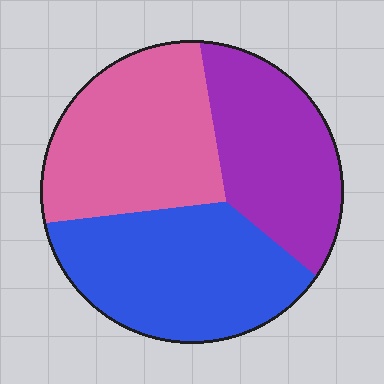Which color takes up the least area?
Purple, at roughly 30%.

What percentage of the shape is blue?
Blue covers around 35% of the shape.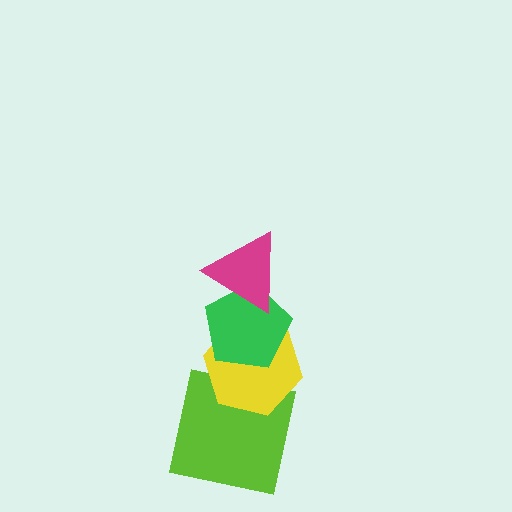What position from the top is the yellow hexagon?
The yellow hexagon is 3rd from the top.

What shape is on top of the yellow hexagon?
The green pentagon is on top of the yellow hexagon.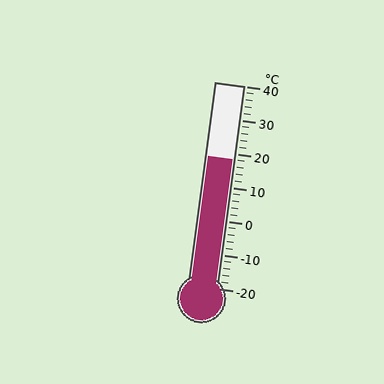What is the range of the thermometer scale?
The thermometer scale ranges from -20°C to 40°C.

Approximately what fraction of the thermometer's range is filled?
The thermometer is filled to approximately 65% of its range.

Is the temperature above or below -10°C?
The temperature is above -10°C.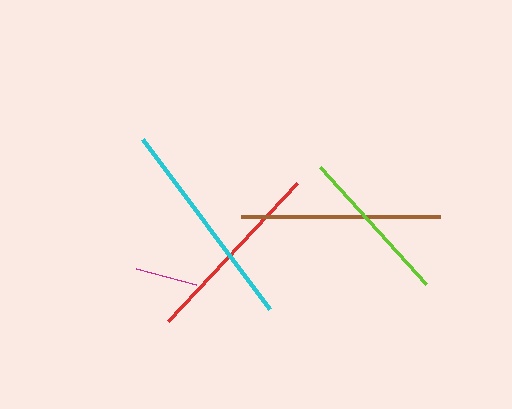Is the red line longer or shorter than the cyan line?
The cyan line is longer than the red line.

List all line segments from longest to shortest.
From longest to shortest: cyan, brown, red, lime, magenta.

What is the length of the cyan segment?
The cyan segment is approximately 213 pixels long.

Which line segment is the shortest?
The magenta line is the shortest at approximately 62 pixels.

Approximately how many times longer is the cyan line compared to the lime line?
The cyan line is approximately 1.3 times the length of the lime line.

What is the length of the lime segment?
The lime segment is approximately 158 pixels long.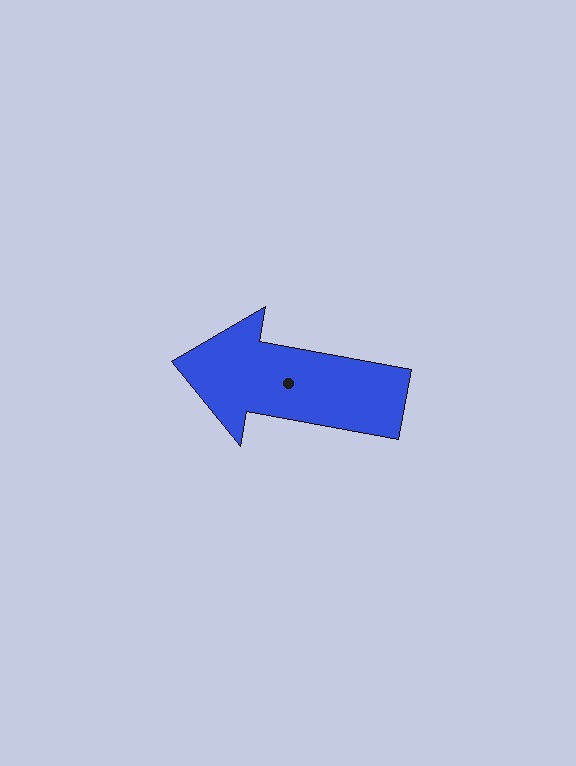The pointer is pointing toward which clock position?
Roughly 9 o'clock.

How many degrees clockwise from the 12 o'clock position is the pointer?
Approximately 280 degrees.